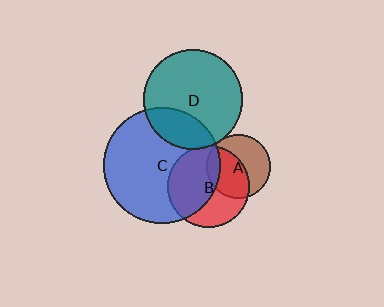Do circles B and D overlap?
Yes.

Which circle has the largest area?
Circle C (blue).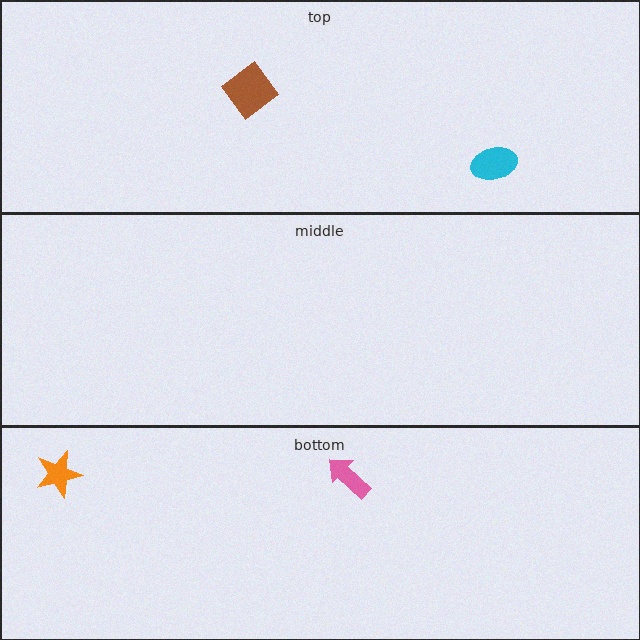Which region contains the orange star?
The bottom region.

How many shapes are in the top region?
2.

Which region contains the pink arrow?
The bottom region.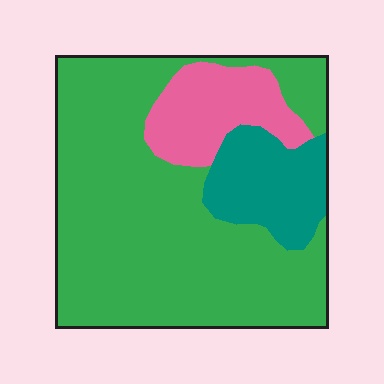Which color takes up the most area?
Green, at roughly 70%.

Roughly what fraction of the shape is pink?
Pink takes up about one sixth (1/6) of the shape.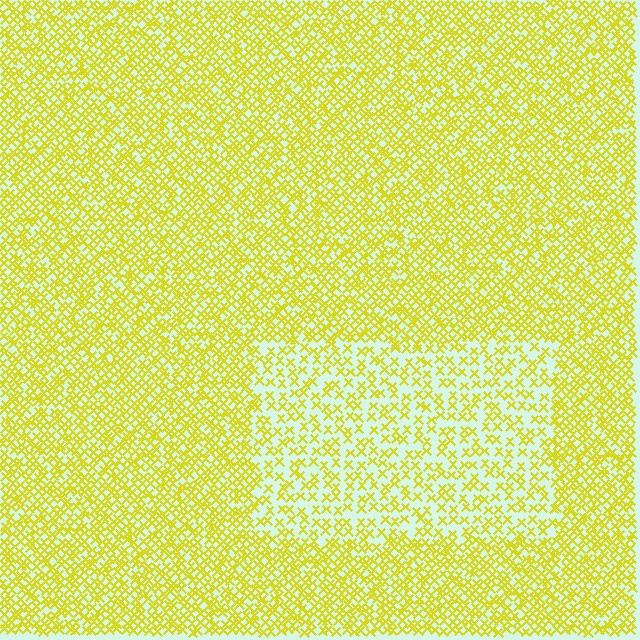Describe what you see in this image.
The image contains small yellow elements arranged at two different densities. A rectangle-shaped region is visible where the elements are less densely packed than the surrounding area.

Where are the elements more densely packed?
The elements are more densely packed outside the rectangle boundary.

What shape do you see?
I see a rectangle.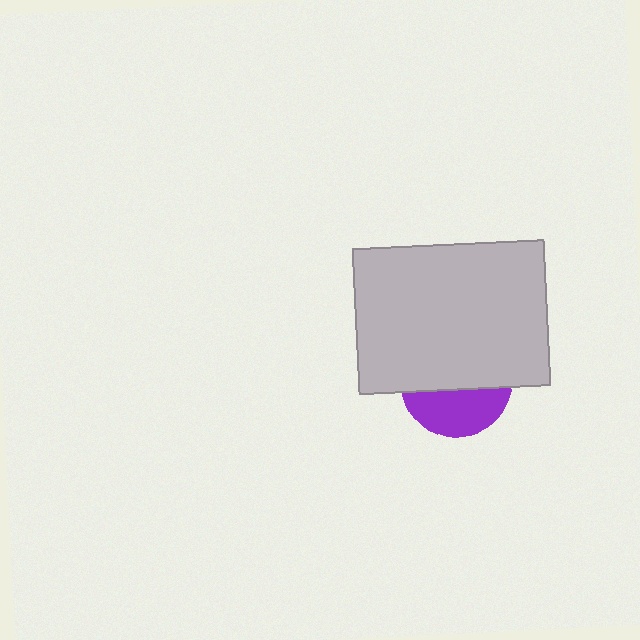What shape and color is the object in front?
The object in front is a light gray rectangle.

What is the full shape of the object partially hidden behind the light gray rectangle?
The partially hidden object is a purple circle.